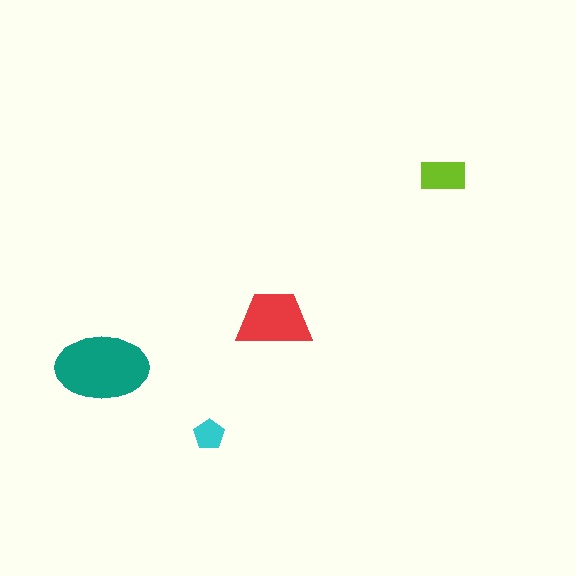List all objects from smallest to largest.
The cyan pentagon, the lime rectangle, the red trapezoid, the teal ellipse.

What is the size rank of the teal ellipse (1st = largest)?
1st.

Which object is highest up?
The lime rectangle is topmost.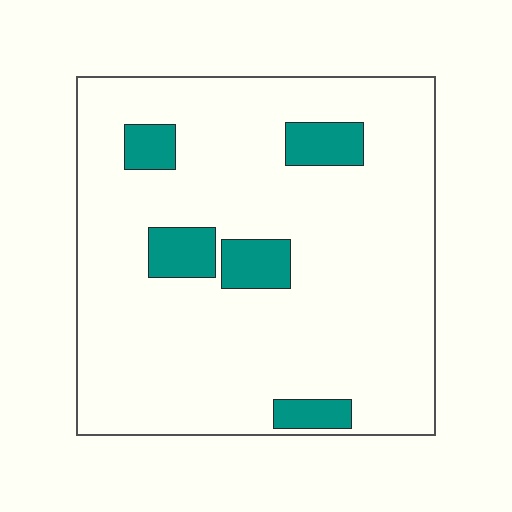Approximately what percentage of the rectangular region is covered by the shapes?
Approximately 10%.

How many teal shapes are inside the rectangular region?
5.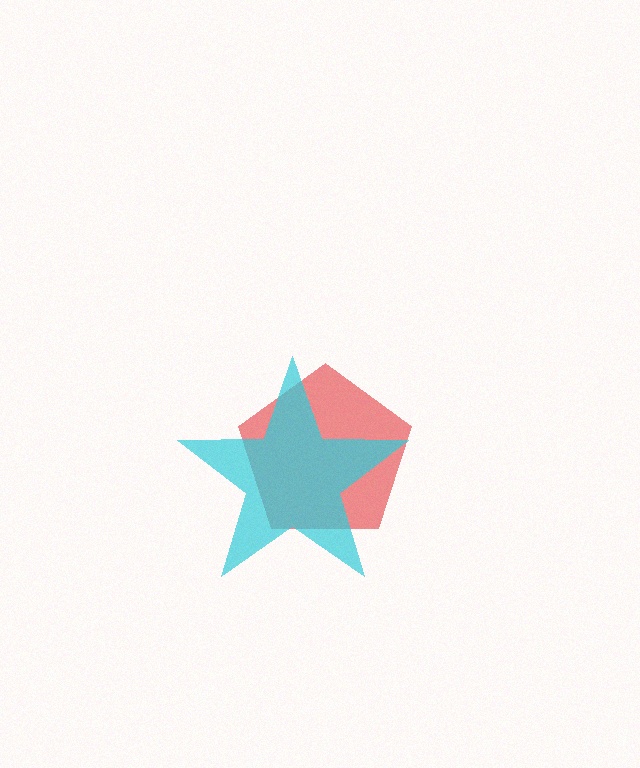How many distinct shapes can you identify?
There are 2 distinct shapes: a red pentagon, a cyan star.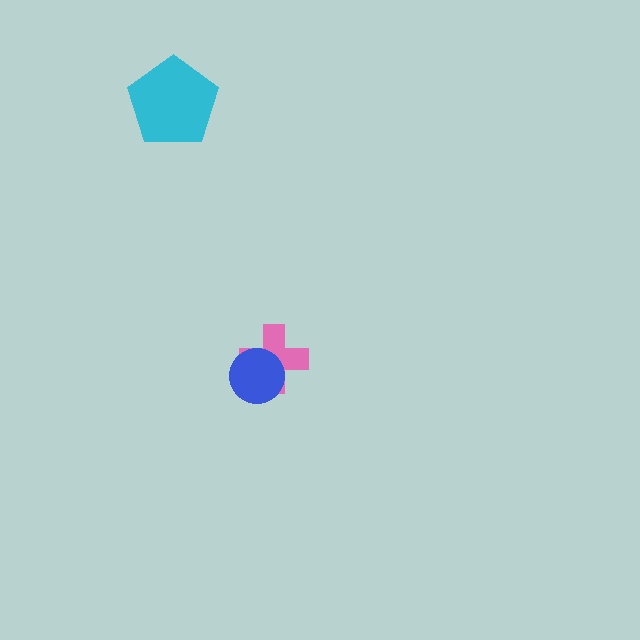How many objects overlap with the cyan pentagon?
0 objects overlap with the cyan pentagon.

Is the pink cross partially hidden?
Yes, it is partially covered by another shape.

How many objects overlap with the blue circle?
1 object overlaps with the blue circle.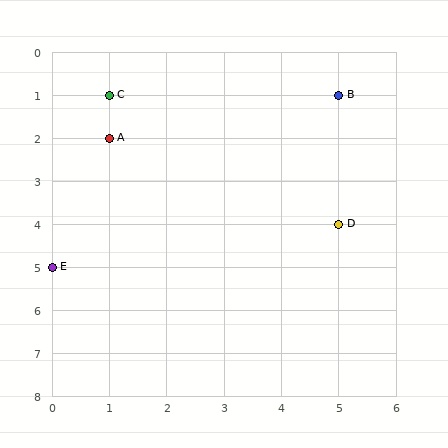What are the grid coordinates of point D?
Point D is at grid coordinates (5, 4).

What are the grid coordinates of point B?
Point B is at grid coordinates (5, 1).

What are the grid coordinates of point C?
Point C is at grid coordinates (1, 1).